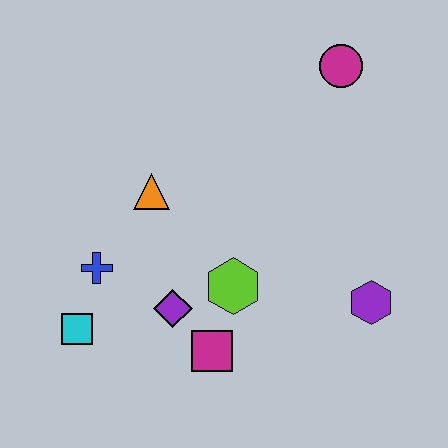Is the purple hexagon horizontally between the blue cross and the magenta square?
No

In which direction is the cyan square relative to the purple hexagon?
The cyan square is to the left of the purple hexagon.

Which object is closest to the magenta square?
The purple diamond is closest to the magenta square.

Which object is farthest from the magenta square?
The magenta circle is farthest from the magenta square.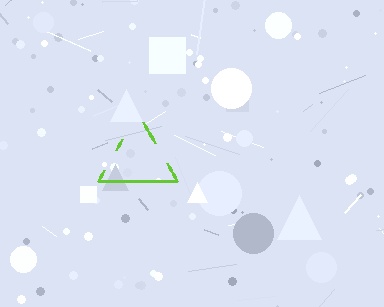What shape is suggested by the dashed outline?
The dashed outline suggests a triangle.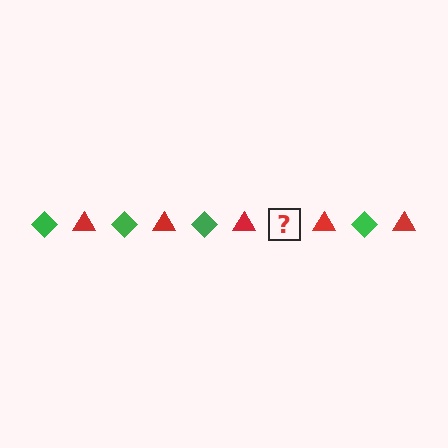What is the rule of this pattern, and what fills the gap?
The rule is that the pattern alternates between green diamond and red triangle. The gap should be filled with a green diamond.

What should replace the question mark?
The question mark should be replaced with a green diamond.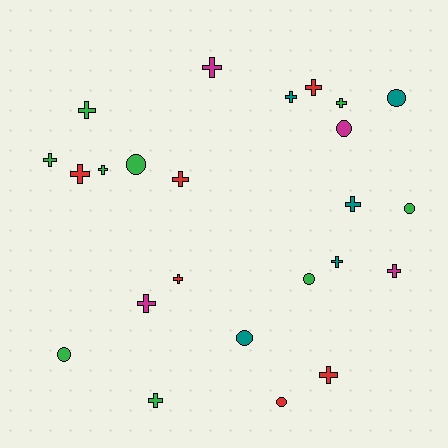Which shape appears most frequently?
Cross, with 16 objects.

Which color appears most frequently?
Green, with 9 objects.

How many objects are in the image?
There are 24 objects.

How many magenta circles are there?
There is 1 magenta circle.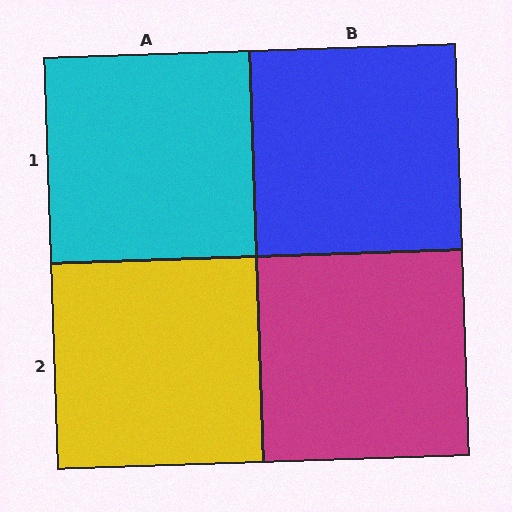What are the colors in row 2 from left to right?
Yellow, magenta.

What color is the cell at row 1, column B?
Blue.